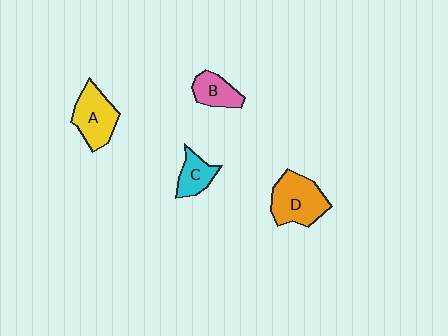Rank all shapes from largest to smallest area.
From largest to smallest: D (orange), A (yellow), B (pink), C (cyan).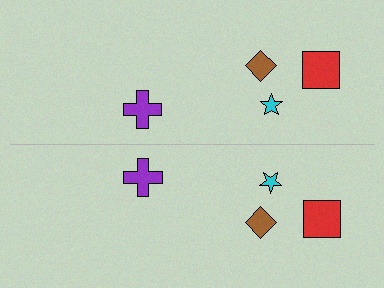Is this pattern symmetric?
Yes, this pattern has bilateral (reflection) symmetry.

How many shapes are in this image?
There are 8 shapes in this image.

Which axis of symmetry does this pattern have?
The pattern has a horizontal axis of symmetry running through the center of the image.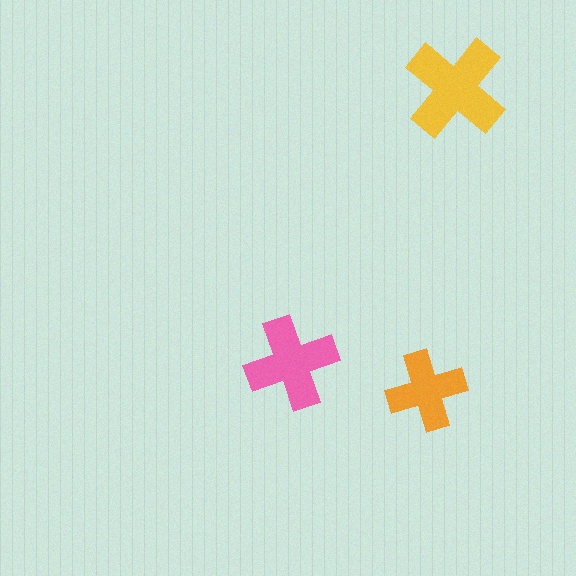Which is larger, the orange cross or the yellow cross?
The yellow one.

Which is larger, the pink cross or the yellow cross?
The yellow one.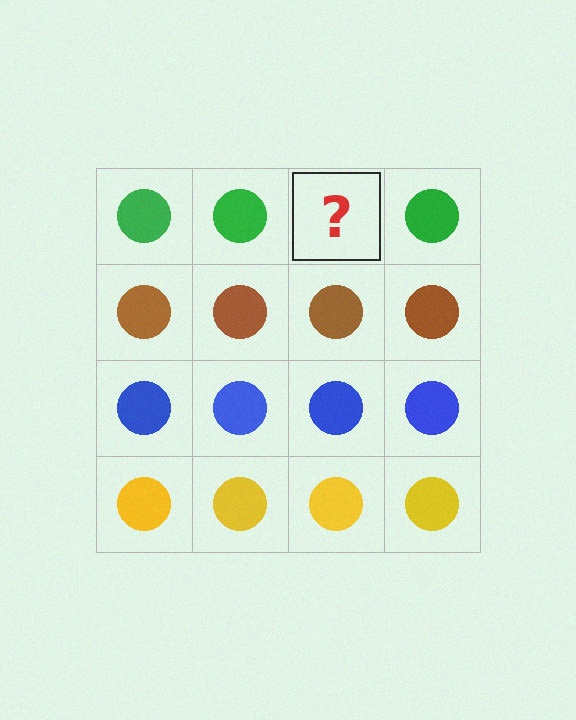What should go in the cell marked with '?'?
The missing cell should contain a green circle.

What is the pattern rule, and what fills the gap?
The rule is that each row has a consistent color. The gap should be filled with a green circle.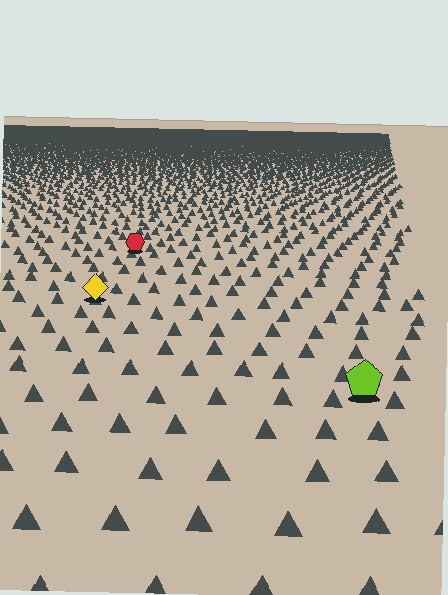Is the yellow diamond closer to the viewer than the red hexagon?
Yes. The yellow diamond is closer — you can tell from the texture gradient: the ground texture is coarser near it.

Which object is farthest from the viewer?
The red hexagon is farthest from the viewer. It appears smaller and the ground texture around it is denser.